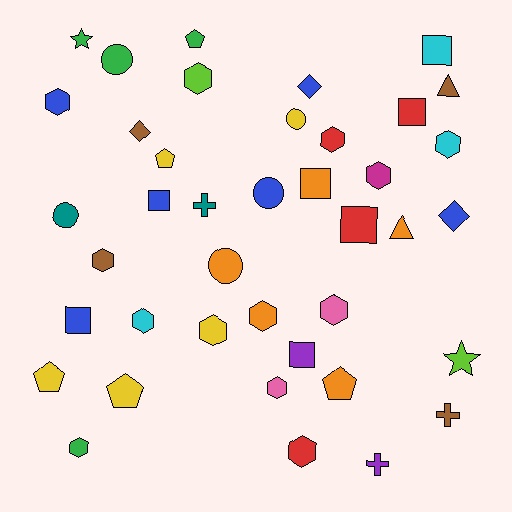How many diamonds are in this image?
There are 3 diamonds.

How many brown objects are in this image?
There are 4 brown objects.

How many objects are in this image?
There are 40 objects.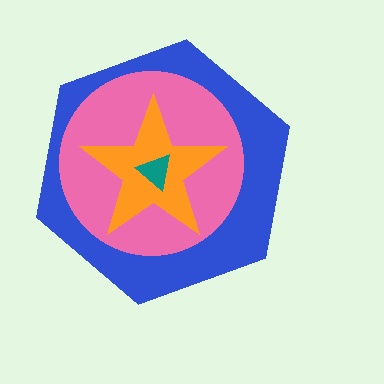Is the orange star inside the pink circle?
Yes.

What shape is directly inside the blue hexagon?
The pink circle.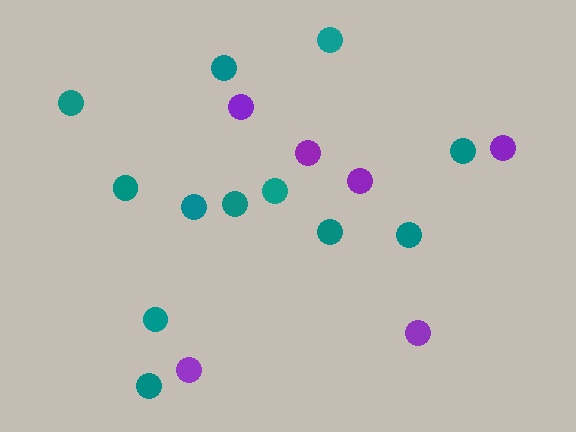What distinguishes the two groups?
There are 2 groups: one group of teal circles (12) and one group of purple circles (6).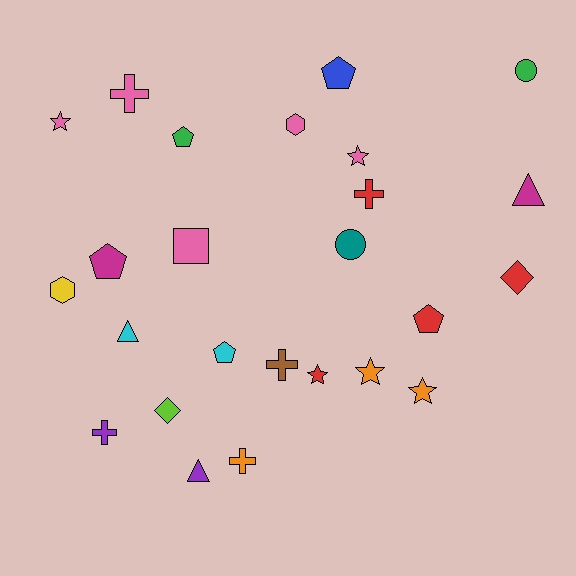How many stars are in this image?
There are 5 stars.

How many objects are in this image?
There are 25 objects.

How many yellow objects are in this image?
There is 1 yellow object.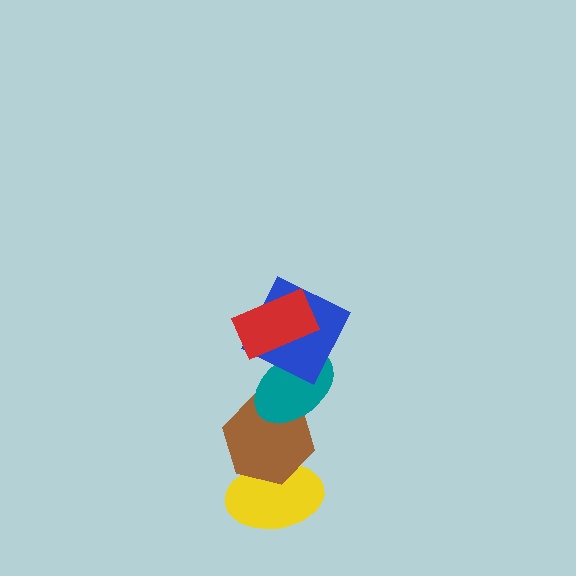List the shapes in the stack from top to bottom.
From top to bottom: the red rectangle, the blue square, the teal ellipse, the brown hexagon, the yellow ellipse.